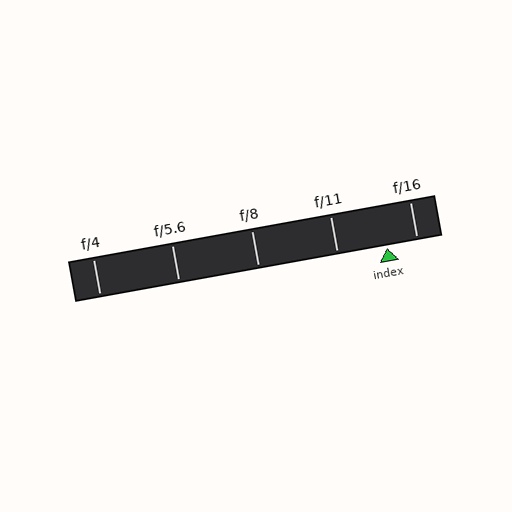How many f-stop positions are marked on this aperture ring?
There are 5 f-stop positions marked.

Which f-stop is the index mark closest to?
The index mark is closest to f/16.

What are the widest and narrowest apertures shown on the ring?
The widest aperture shown is f/4 and the narrowest is f/16.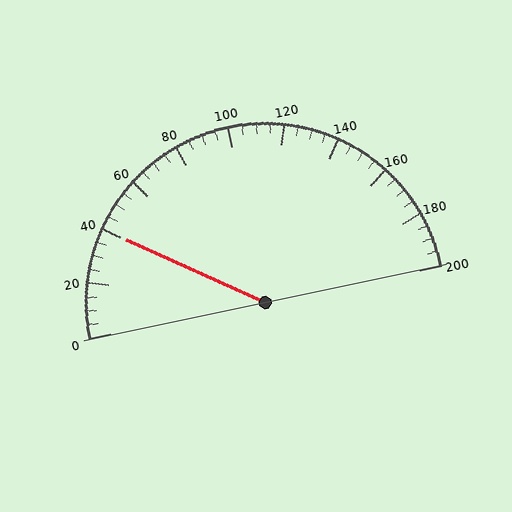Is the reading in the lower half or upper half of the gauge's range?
The reading is in the lower half of the range (0 to 200).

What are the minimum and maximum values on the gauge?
The gauge ranges from 0 to 200.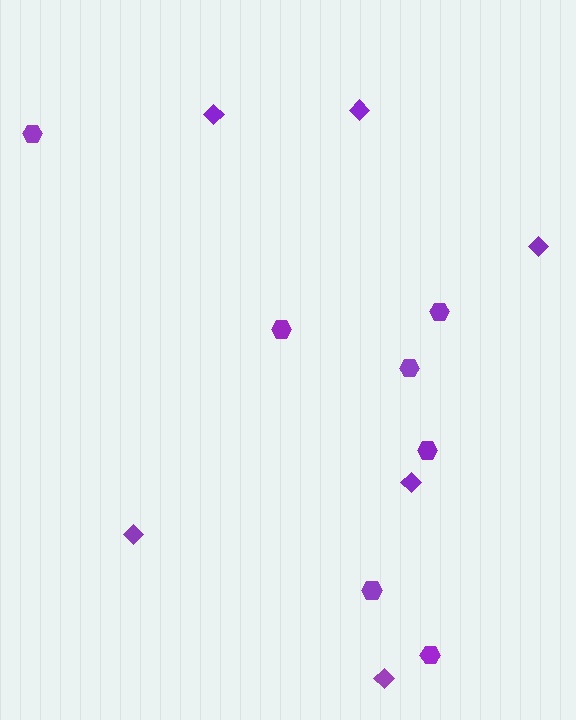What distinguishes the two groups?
There are 2 groups: one group of hexagons (7) and one group of diamonds (6).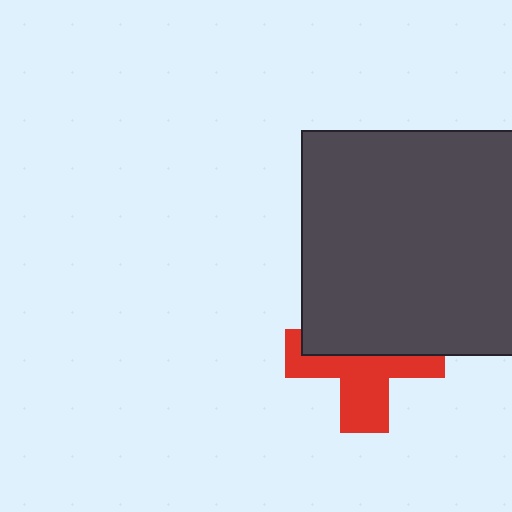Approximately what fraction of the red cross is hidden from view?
Roughly 49% of the red cross is hidden behind the dark gray square.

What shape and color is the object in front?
The object in front is a dark gray square.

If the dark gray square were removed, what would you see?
You would see the complete red cross.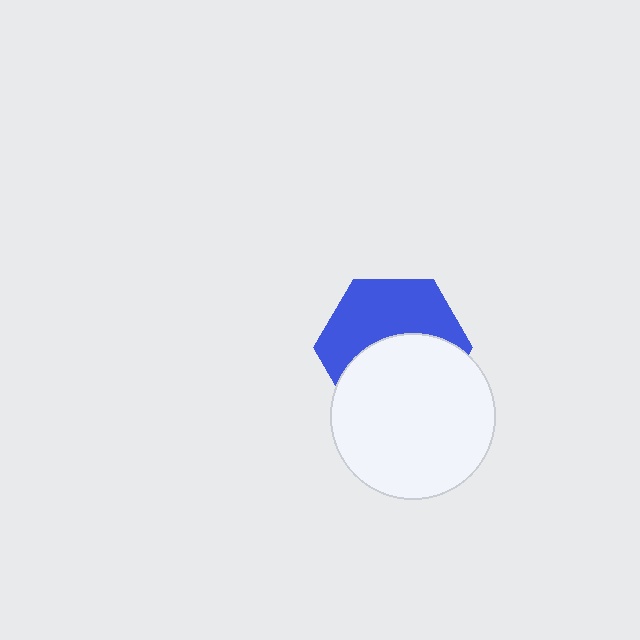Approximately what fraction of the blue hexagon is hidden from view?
Roughly 50% of the blue hexagon is hidden behind the white circle.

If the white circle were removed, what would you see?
You would see the complete blue hexagon.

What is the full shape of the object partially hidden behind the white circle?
The partially hidden object is a blue hexagon.